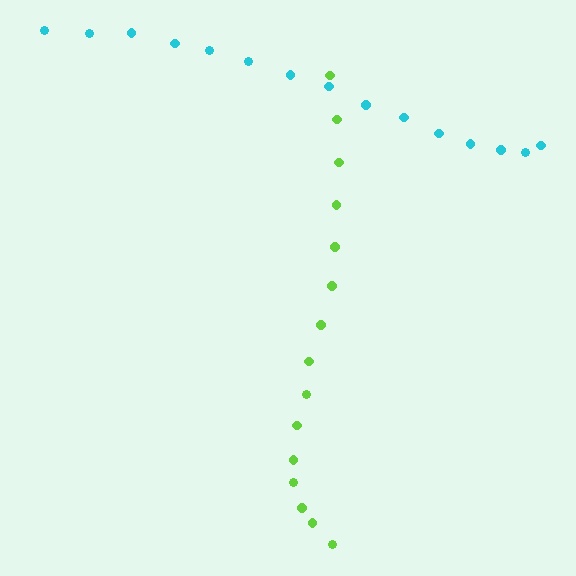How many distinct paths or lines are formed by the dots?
There are 2 distinct paths.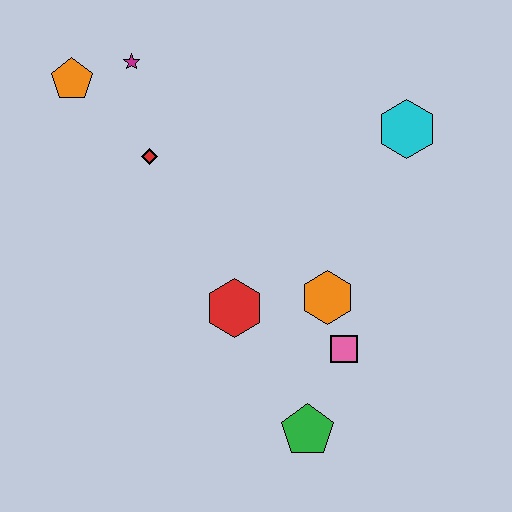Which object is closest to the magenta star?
The orange pentagon is closest to the magenta star.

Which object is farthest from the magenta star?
The green pentagon is farthest from the magenta star.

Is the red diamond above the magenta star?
No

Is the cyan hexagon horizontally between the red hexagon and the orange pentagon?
No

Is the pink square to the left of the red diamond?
No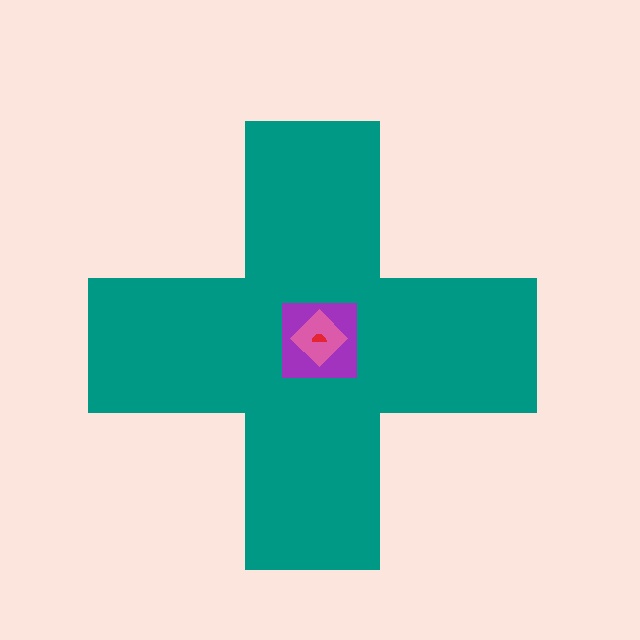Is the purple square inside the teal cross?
Yes.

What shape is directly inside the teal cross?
The purple square.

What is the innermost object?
The red semicircle.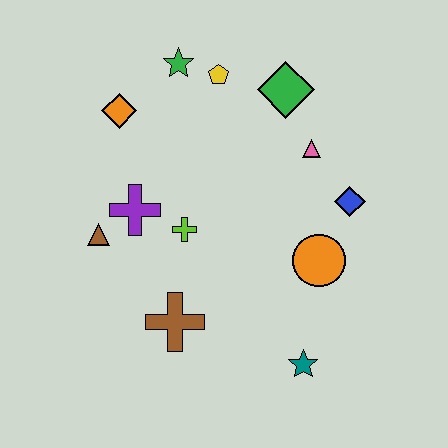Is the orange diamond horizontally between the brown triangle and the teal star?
Yes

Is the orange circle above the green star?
No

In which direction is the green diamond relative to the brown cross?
The green diamond is above the brown cross.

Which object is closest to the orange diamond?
The green star is closest to the orange diamond.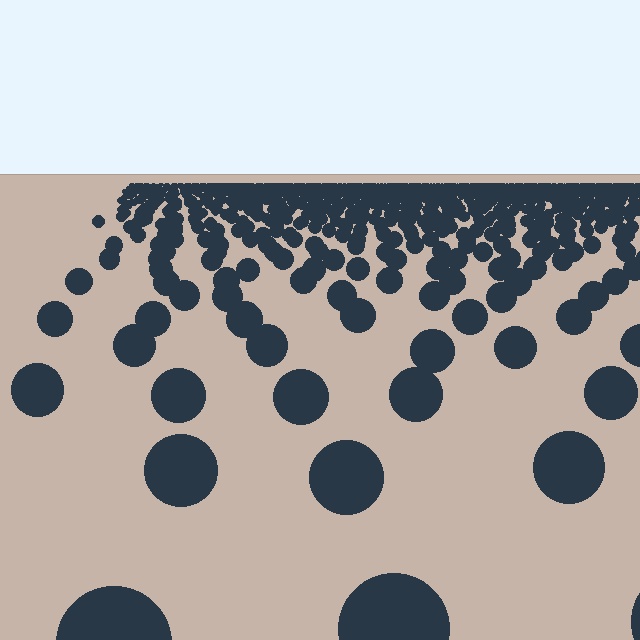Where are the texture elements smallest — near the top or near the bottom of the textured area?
Near the top.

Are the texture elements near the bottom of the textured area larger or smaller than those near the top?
Larger. Near the bottom, elements are closer to the viewer and appear at a bigger on-screen size.